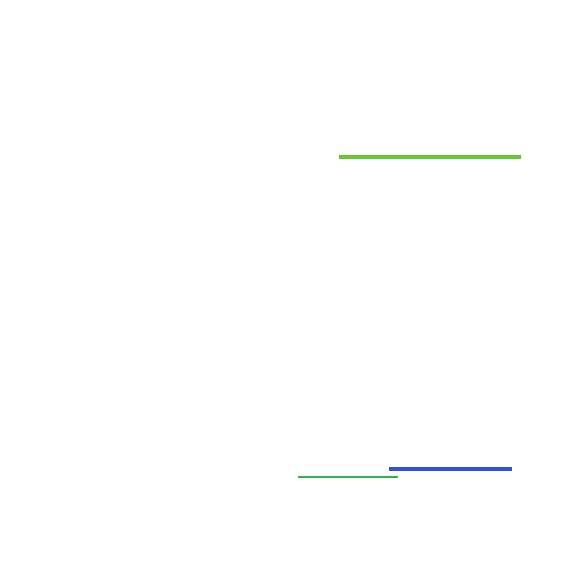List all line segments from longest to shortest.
From longest to shortest: lime, blue, green.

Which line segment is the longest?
The lime line is the longest at approximately 180 pixels.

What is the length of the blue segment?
The blue segment is approximately 122 pixels long.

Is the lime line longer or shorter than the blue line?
The lime line is longer than the blue line.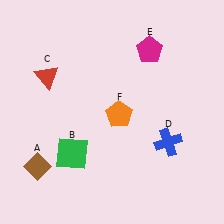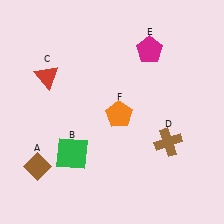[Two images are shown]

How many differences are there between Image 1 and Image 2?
There is 1 difference between the two images.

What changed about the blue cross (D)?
In Image 1, D is blue. In Image 2, it changed to brown.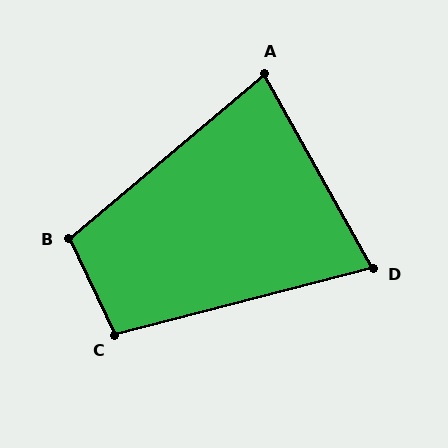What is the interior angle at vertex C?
Approximately 101 degrees (obtuse).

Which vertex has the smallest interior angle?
D, at approximately 75 degrees.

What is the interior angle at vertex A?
Approximately 79 degrees (acute).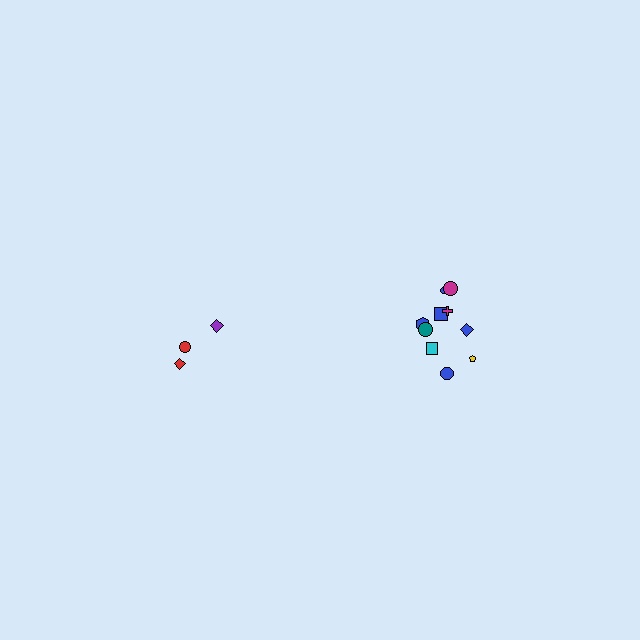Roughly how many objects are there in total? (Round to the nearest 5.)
Roughly 15 objects in total.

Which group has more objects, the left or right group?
The right group.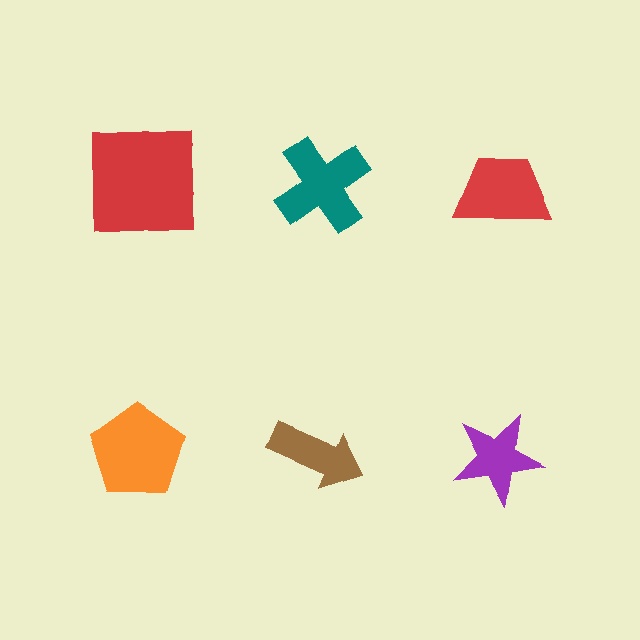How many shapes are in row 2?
3 shapes.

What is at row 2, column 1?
An orange pentagon.